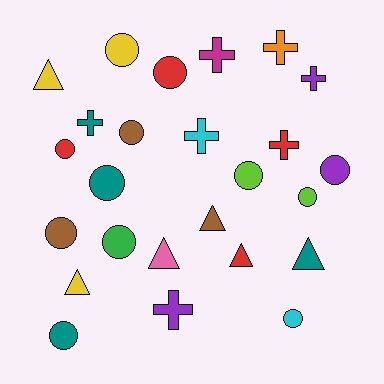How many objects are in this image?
There are 25 objects.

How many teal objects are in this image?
There are 4 teal objects.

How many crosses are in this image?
There are 7 crosses.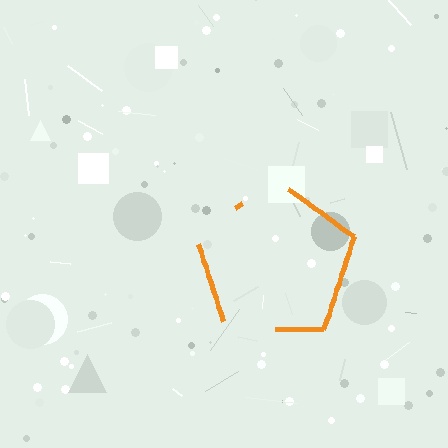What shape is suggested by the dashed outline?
The dashed outline suggests a pentagon.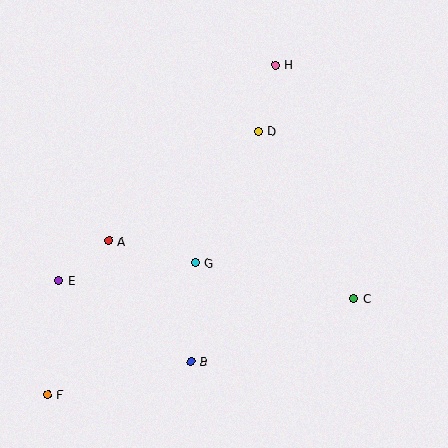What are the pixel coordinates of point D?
Point D is at (258, 131).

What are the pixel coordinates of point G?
Point G is at (195, 263).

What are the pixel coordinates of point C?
Point C is at (354, 298).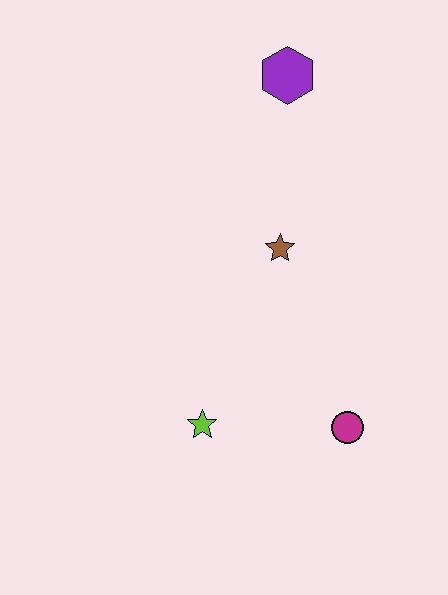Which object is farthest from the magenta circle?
The purple hexagon is farthest from the magenta circle.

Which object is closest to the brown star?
The purple hexagon is closest to the brown star.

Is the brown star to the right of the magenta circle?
No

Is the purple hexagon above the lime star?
Yes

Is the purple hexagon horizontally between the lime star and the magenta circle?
Yes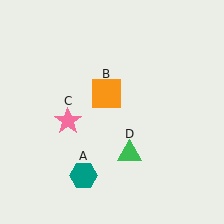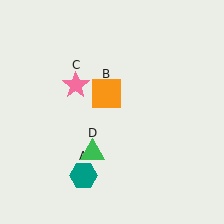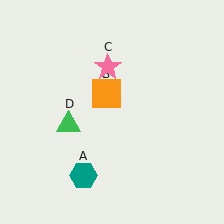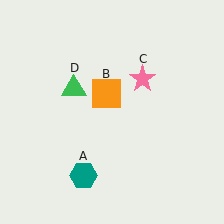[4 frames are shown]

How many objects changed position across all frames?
2 objects changed position: pink star (object C), green triangle (object D).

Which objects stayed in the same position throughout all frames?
Teal hexagon (object A) and orange square (object B) remained stationary.